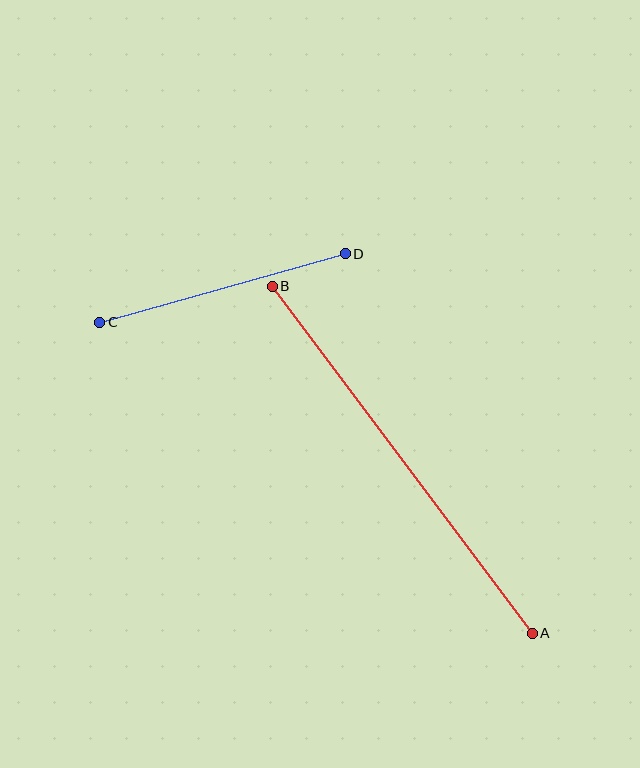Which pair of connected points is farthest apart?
Points A and B are farthest apart.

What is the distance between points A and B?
The distance is approximately 433 pixels.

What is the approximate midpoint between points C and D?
The midpoint is at approximately (222, 288) pixels.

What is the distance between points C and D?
The distance is approximately 255 pixels.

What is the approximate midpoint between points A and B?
The midpoint is at approximately (402, 460) pixels.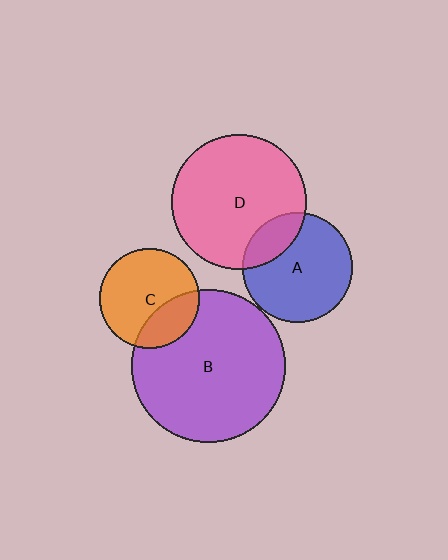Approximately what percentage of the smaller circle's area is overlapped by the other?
Approximately 30%.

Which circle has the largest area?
Circle B (purple).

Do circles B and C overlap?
Yes.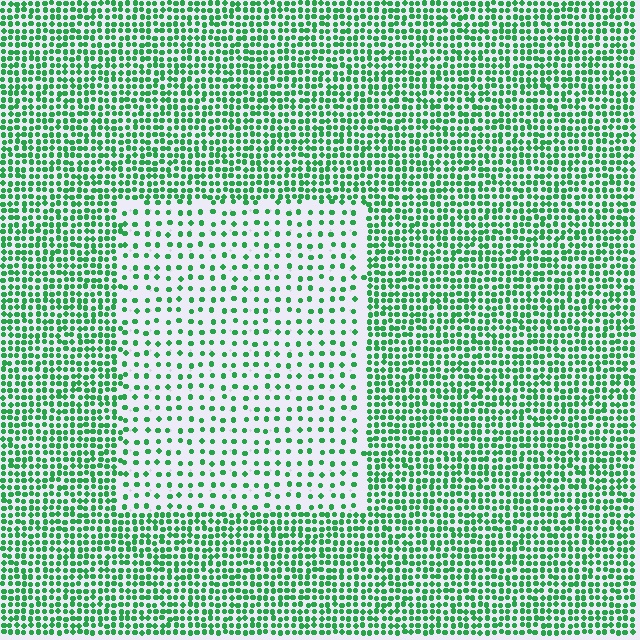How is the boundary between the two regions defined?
The boundary is defined by a change in element density (approximately 2.5x ratio). All elements are the same color, size, and shape.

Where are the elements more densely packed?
The elements are more densely packed outside the rectangle boundary.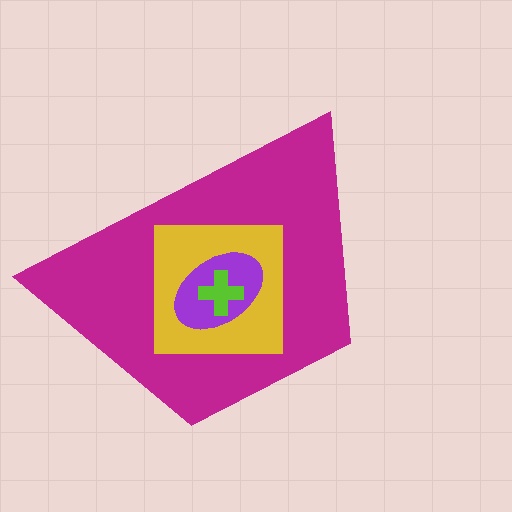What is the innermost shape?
The lime cross.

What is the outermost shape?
The magenta trapezoid.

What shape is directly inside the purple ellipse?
The lime cross.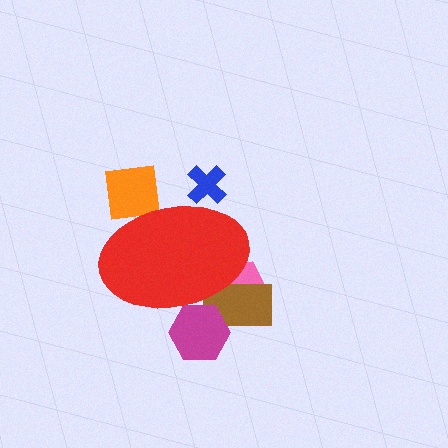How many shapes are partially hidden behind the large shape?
5 shapes are partially hidden.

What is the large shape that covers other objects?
A red ellipse.